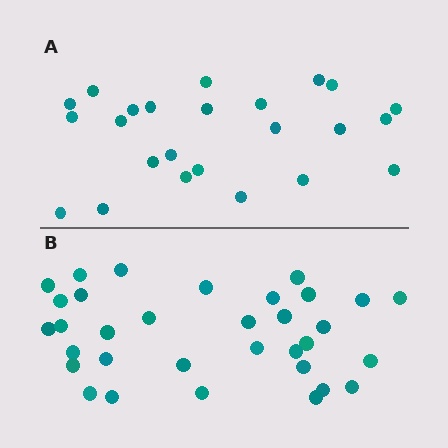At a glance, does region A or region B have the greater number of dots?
Region B (the bottom region) has more dots.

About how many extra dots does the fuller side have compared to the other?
Region B has roughly 8 or so more dots than region A.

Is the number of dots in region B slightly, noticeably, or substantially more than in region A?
Region B has noticeably more, but not dramatically so. The ratio is roughly 1.4 to 1.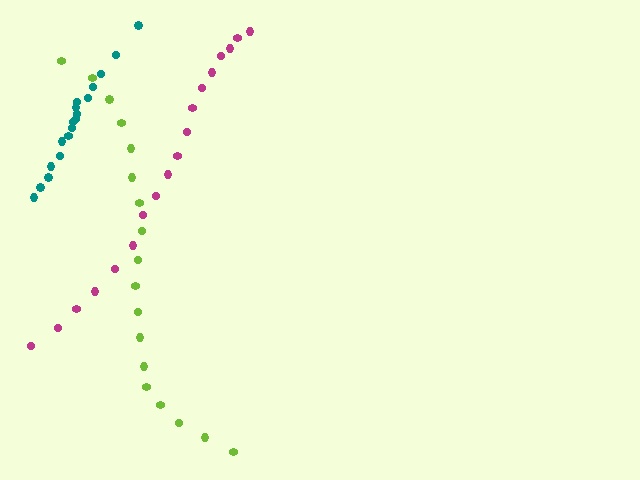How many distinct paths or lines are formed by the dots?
There are 3 distinct paths.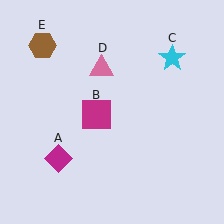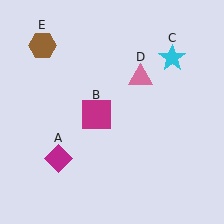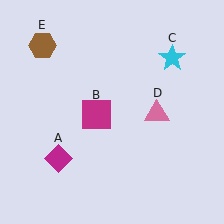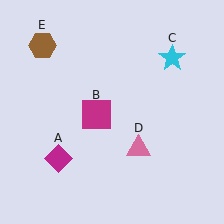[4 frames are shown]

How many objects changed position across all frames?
1 object changed position: pink triangle (object D).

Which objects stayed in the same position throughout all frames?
Magenta diamond (object A) and magenta square (object B) and cyan star (object C) and brown hexagon (object E) remained stationary.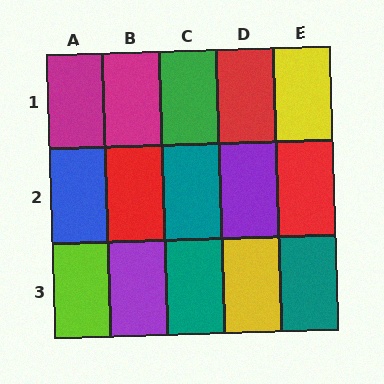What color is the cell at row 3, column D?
Yellow.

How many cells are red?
3 cells are red.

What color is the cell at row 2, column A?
Blue.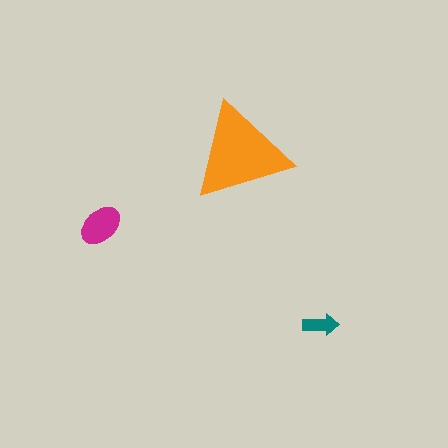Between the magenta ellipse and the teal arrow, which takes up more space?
The magenta ellipse.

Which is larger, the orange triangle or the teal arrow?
The orange triangle.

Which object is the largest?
The orange triangle.